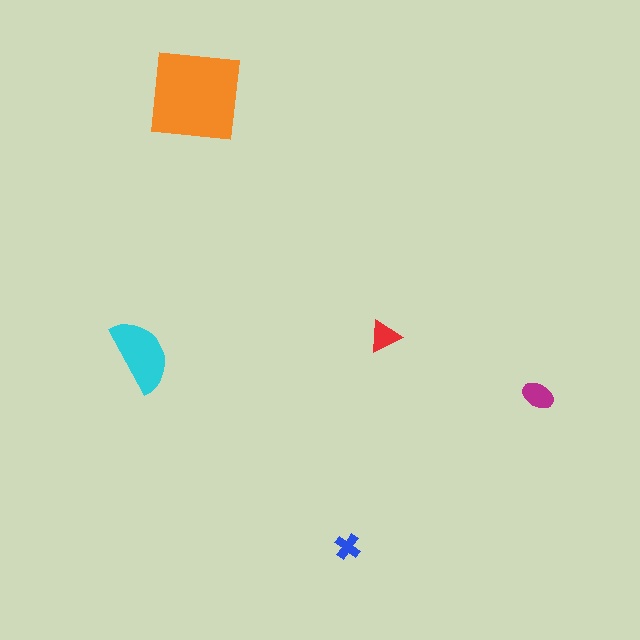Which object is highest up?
The orange square is topmost.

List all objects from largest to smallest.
The orange square, the cyan semicircle, the magenta ellipse, the red triangle, the blue cross.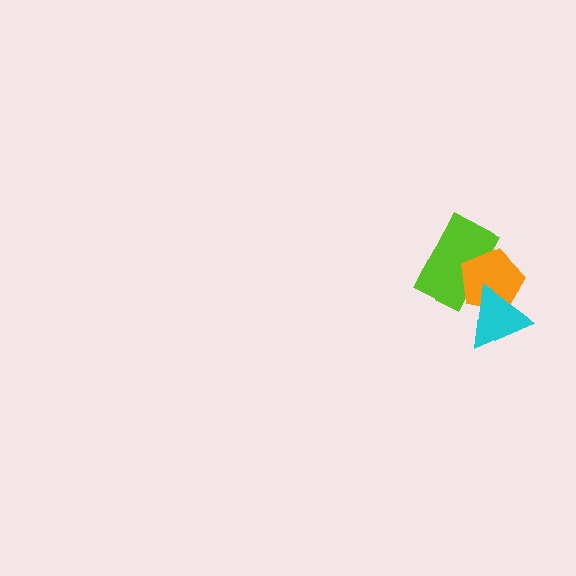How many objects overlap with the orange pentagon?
2 objects overlap with the orange pentagon.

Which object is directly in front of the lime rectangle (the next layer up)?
The orange pentagon is directly in front of the lime rectangle.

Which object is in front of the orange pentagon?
The cyan triangle is in front of the orange pentagon.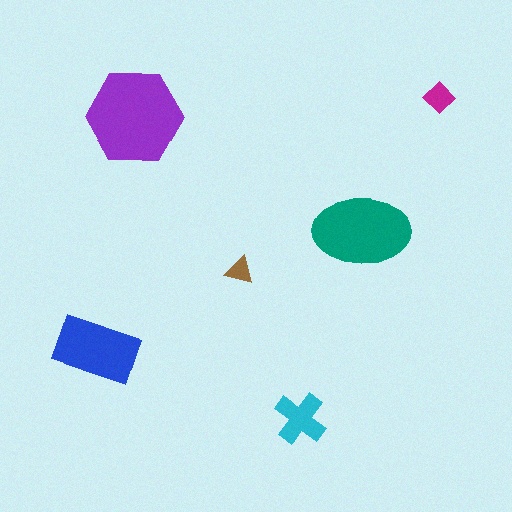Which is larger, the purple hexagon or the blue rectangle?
The purple hexagon.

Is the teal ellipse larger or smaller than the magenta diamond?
Larger.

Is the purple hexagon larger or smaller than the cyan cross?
Larger.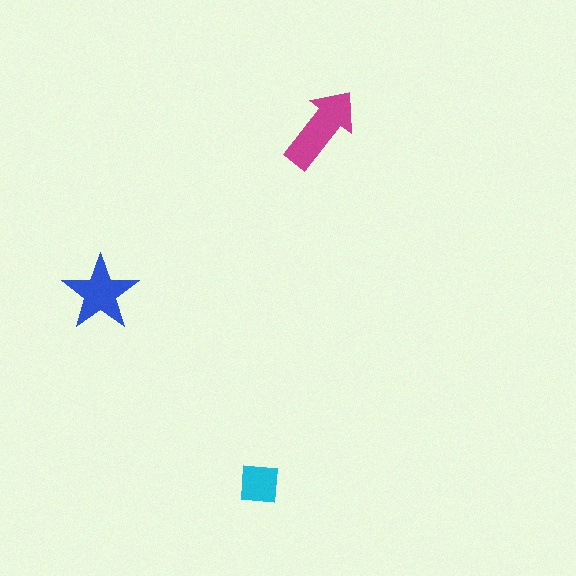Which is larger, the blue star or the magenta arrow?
The magenta arrow.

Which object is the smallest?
The cyan square.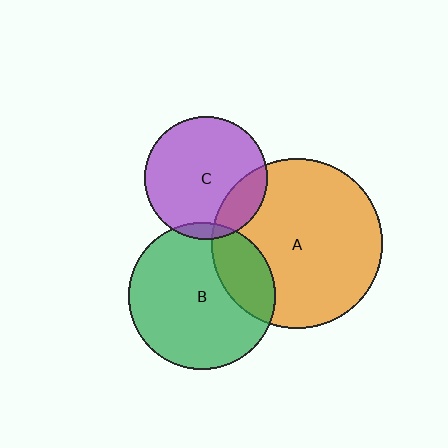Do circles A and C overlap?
Yes.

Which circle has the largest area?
Circle A (orange).